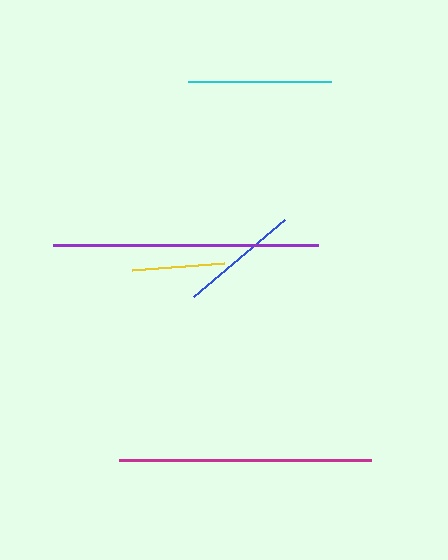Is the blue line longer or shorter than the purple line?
The purple line is longer than the blue line.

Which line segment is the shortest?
The yellow line is the shortest at approximately 93 pixels.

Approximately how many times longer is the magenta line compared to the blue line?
The magenta line is approximately 2.1 times the length of the blue line.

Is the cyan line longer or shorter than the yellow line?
The cyan line is longer than the yellow line.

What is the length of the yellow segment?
The yellow segment is approximately 93 pixels long.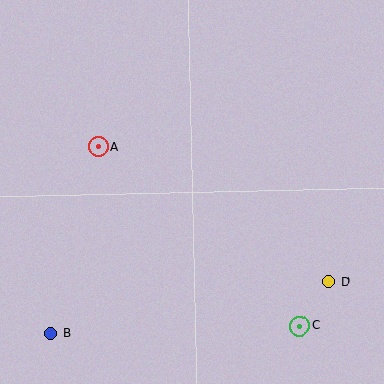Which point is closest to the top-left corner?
Point A is closest to the top-left corner.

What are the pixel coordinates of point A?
Point A is at (98, 147).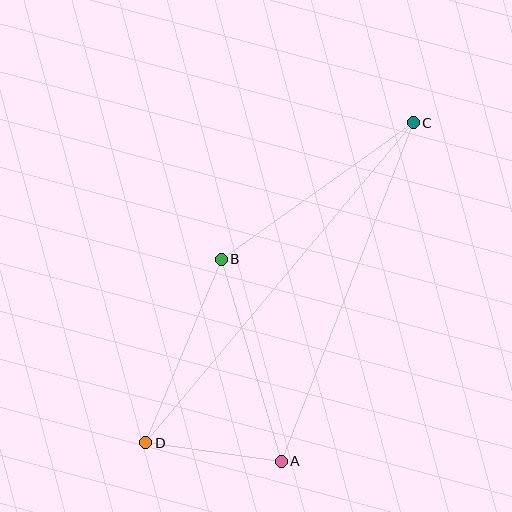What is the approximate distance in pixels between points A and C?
The distance between A and C is approximately 363 pixels.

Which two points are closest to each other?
Points A and D are closest to each other.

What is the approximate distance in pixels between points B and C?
The distance between B and C is approximately 236 pixels.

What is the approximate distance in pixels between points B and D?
The distance between B and D is approximately 199 pixels.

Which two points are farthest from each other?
Points C and D are farthest from each other.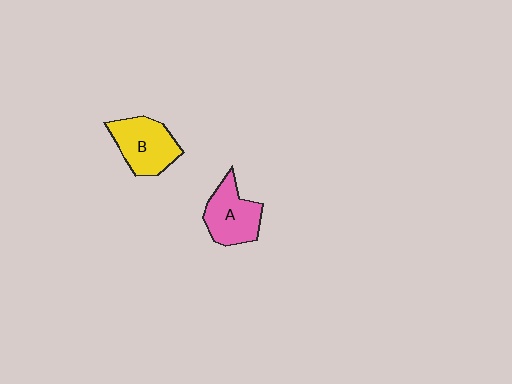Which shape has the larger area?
Shape B (yellow).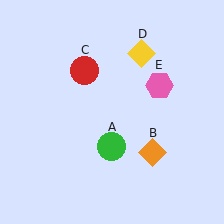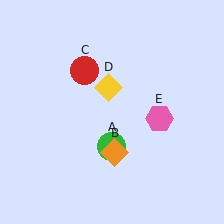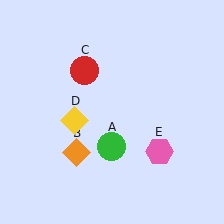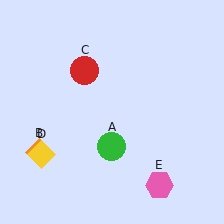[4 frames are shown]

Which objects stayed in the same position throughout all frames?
Green circle (object A) and red circle (object C) remained stationary.